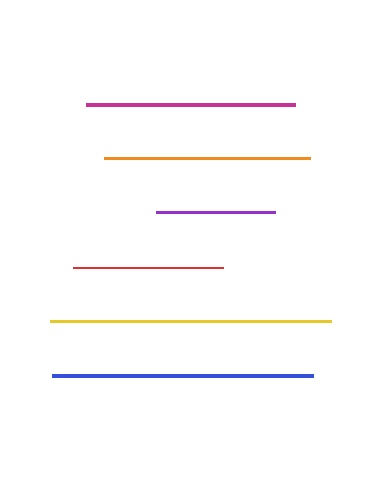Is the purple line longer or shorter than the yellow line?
The yellow line is longer than the purple line.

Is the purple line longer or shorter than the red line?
The red line is longer than the purple line.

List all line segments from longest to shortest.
From longest to shortest: yellow, blue, magenta, orange, red, purple.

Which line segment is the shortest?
The purple line is the shortest at approximately 119 pixels.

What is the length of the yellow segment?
The yellow segment is approximately 282 pixels long.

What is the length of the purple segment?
The purple segment is approximately 119 pixels long.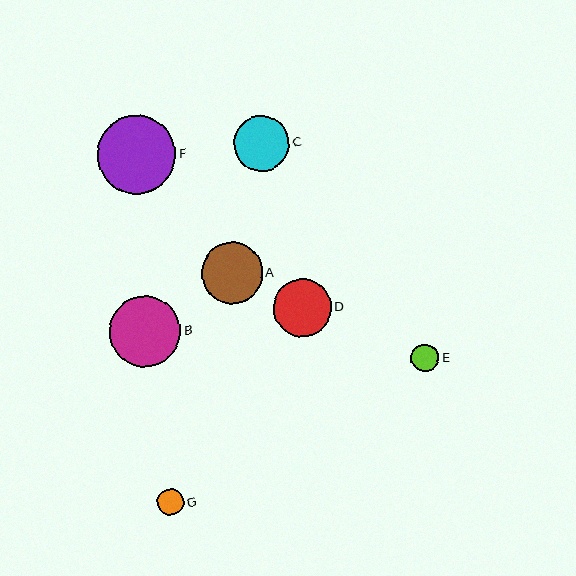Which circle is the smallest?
Circle G is the smallest with a size of approximately 27 pixels.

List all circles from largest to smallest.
From largest to smallest: F, B, A, D, C, E, G.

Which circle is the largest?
Circle F is the largest with a size of approximately 78 pixels.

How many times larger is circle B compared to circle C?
Circle B is approximately 1.3 times the size of circle C.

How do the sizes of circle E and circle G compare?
Circle E and circle G are approximately the same size.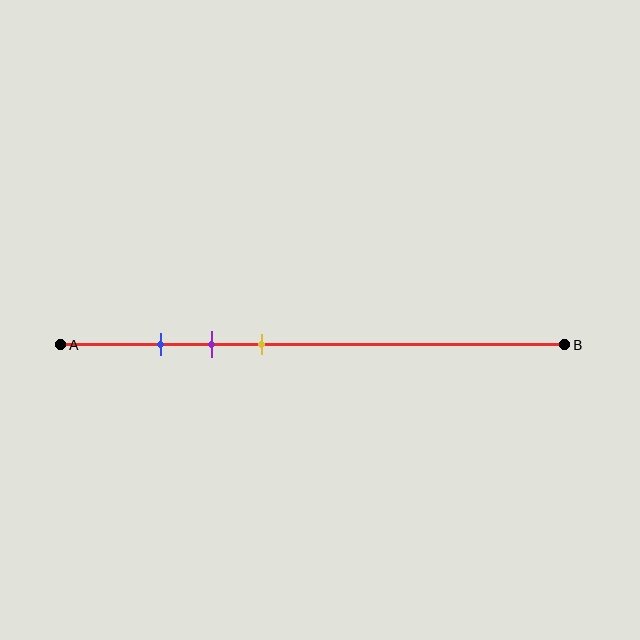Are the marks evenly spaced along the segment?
Yes, the marks are approximately evenly spaced.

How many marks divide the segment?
There are 3 marks dividing the segment.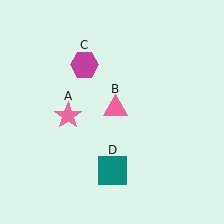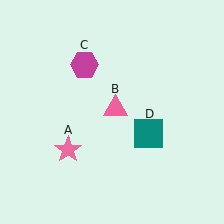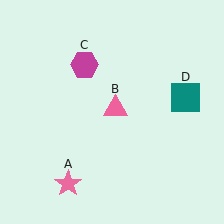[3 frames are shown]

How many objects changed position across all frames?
2 objects changed position: pink star (object A), teal square (object D).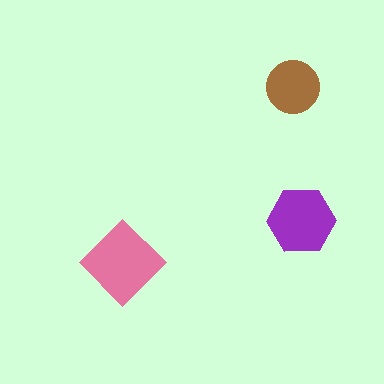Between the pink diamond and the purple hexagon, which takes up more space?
The pink diamond.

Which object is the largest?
The pink diamond.